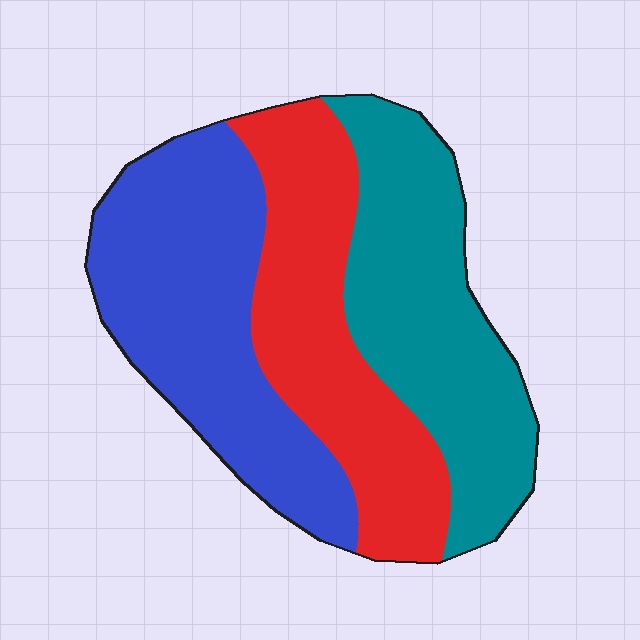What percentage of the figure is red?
Red covers around 30% of the figure.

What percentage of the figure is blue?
Blue covers 36% of the figure.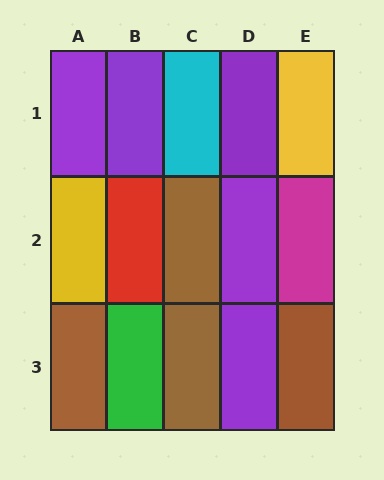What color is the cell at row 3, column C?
Brown.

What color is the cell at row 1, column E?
Yellow.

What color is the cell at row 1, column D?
Purple.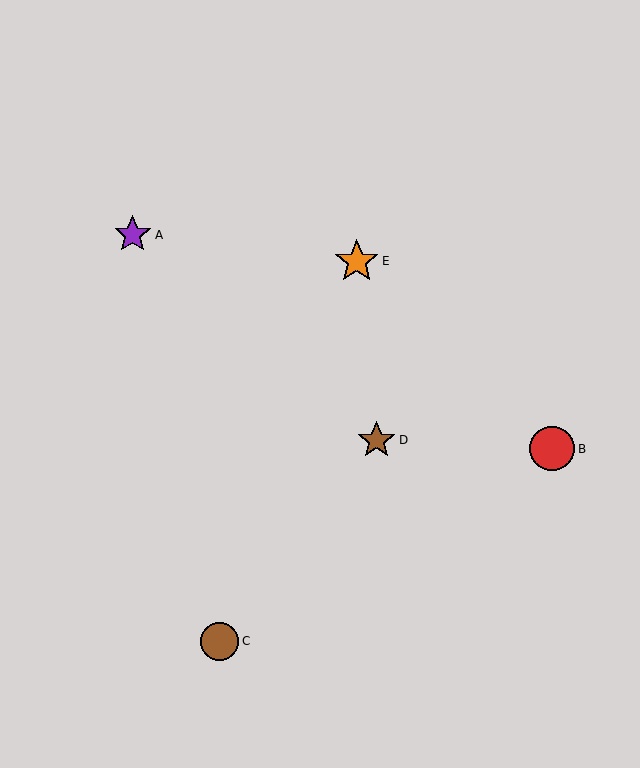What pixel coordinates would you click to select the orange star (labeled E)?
Click at (357, 261) to select the orange star E.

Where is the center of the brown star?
The center of the brown star is at (377, 440).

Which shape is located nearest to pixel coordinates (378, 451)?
The brown star (labeled D) at (377, 440) is nearest to that location.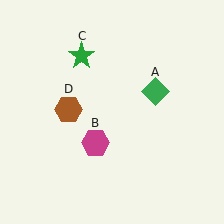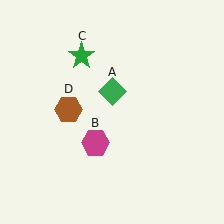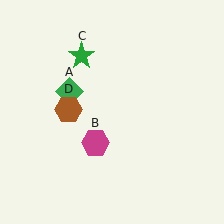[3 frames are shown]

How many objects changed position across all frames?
1 object changed position: green diamond (object A).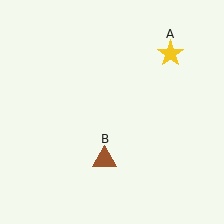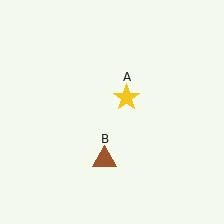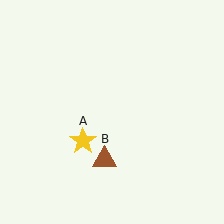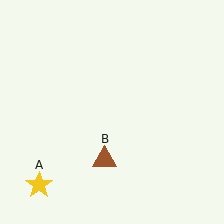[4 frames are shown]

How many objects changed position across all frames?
1 object changed position: yellow star (object A).